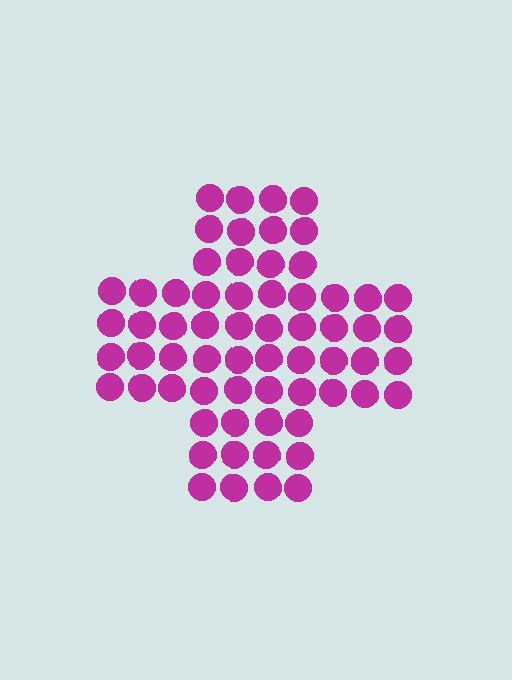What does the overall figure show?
The overall figure shows a cross.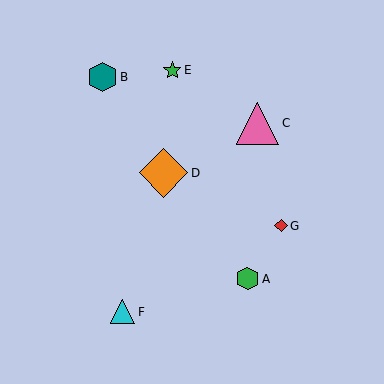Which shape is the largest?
The orange diamond (labeled D) is the largest.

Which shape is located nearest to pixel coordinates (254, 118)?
The pink triangle (labeled C) at (258, 123) is nearest to that location.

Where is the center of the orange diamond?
The center of the orange diamond is at (164, 173).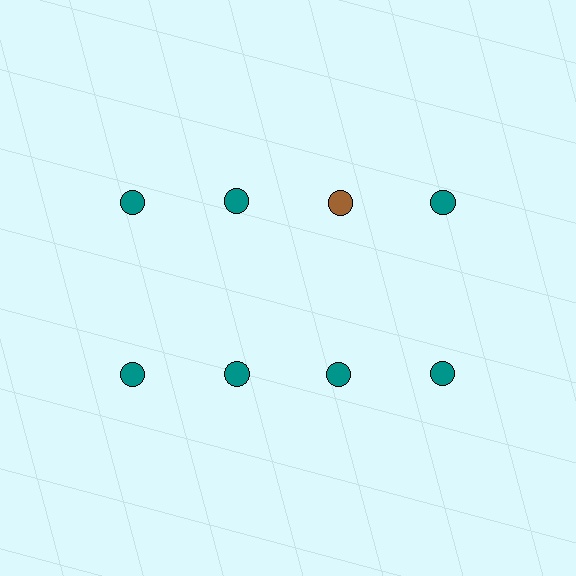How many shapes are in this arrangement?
There are 8 shapes arranged in a grid pattern.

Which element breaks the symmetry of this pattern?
The brown circle in the top row, center column breaks the symmetry. All other shapes are teal circles.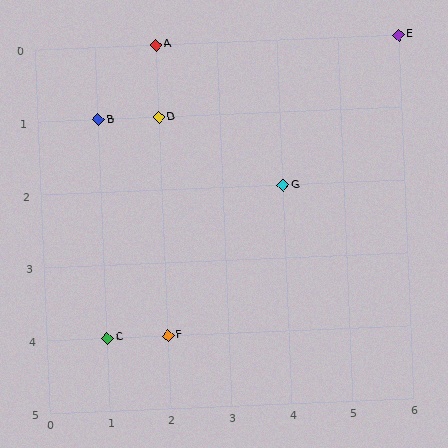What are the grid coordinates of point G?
Point G is at grid coordinates (4, 2).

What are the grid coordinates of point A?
Point A is at grid coordinates (2, 0).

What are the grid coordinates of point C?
Point C is at grid coordinates (1, 4).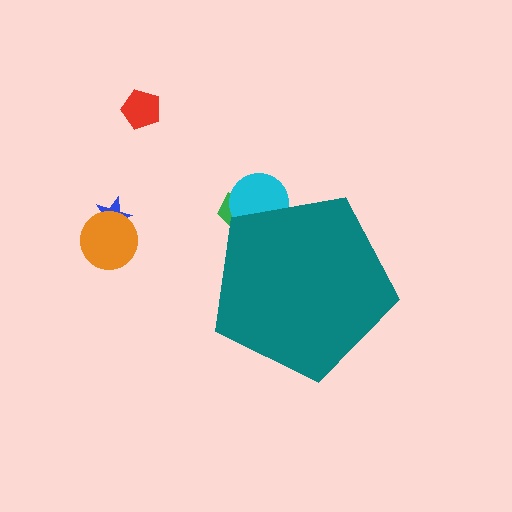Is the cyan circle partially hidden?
Yes, the cyan circle is partially hidden behind the teal pentagon.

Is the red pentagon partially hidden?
No, the red pentagon is fully visible.